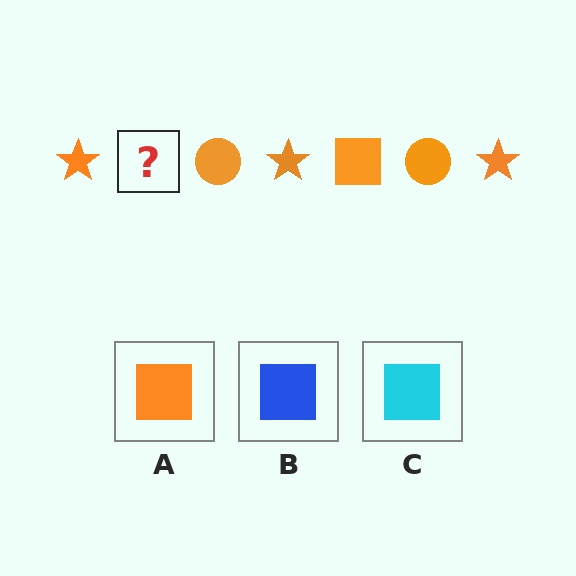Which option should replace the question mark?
Option A.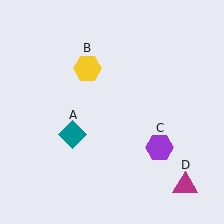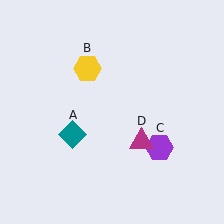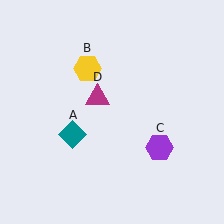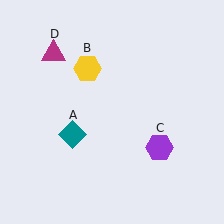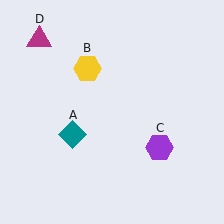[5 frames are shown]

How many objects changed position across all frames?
1 object changed position: magenta triangle (object D).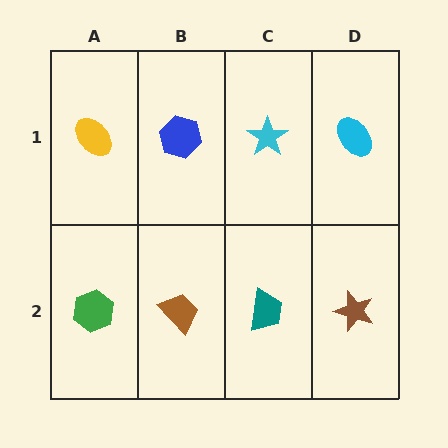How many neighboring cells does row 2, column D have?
2.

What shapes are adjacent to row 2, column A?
A yellow ellipse (row 1, column A), a brown trapezoid (row 2, column B).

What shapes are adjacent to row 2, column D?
A cyan ellipse (row 1, column D), a teal trapezoid (row 2, column C).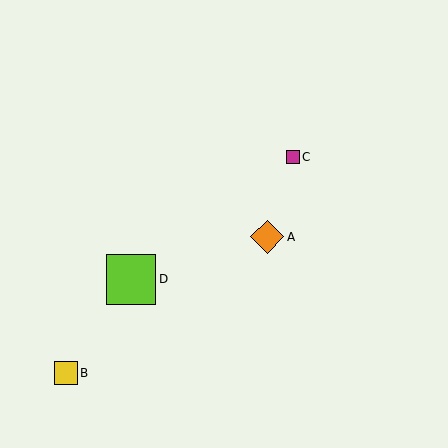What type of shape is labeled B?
Shape B is a yellow square.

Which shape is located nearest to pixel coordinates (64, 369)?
The yellow square (labeled B) at (66, 373) is nearest to that location.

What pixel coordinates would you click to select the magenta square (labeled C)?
Click at (293, 157) to select the magenta square C.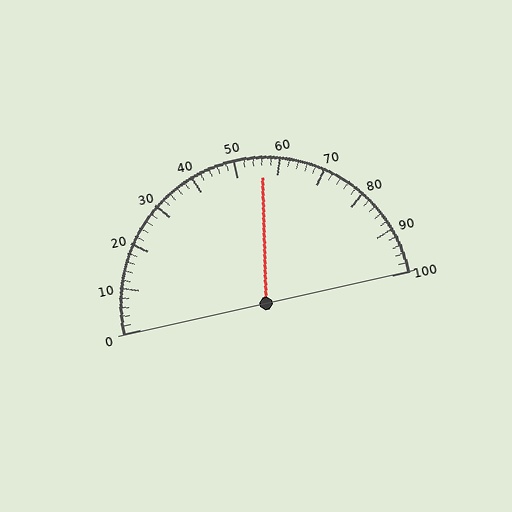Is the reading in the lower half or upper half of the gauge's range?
The reading is in the upper half of the range (0 to 100).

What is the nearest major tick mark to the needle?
The nearest major tick mark is 60.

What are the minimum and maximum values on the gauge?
The gauge ranges from 0 to 100.